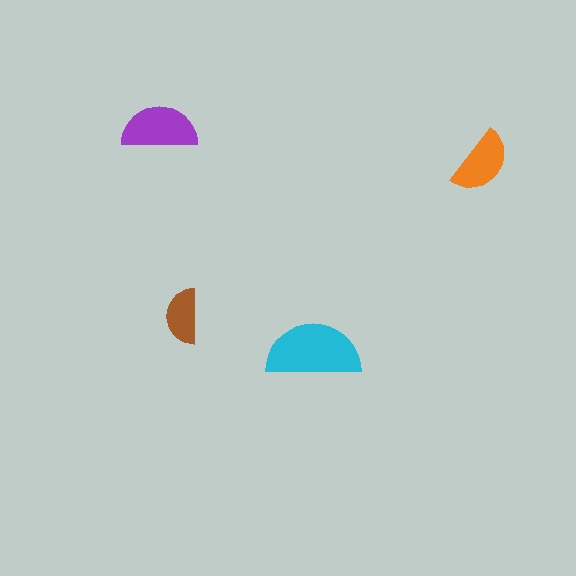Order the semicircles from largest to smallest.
the cyan one, the purple one, the orange one, the brown one.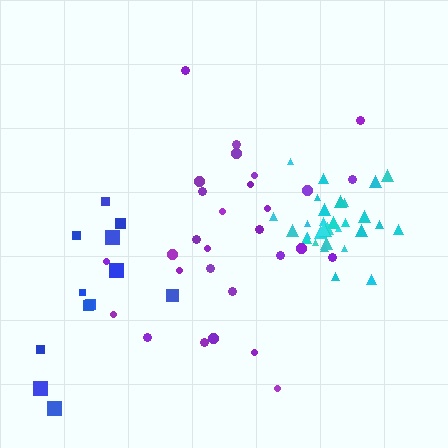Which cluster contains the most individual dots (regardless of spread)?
Cyan (32).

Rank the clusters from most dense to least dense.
cyan, purple, blue.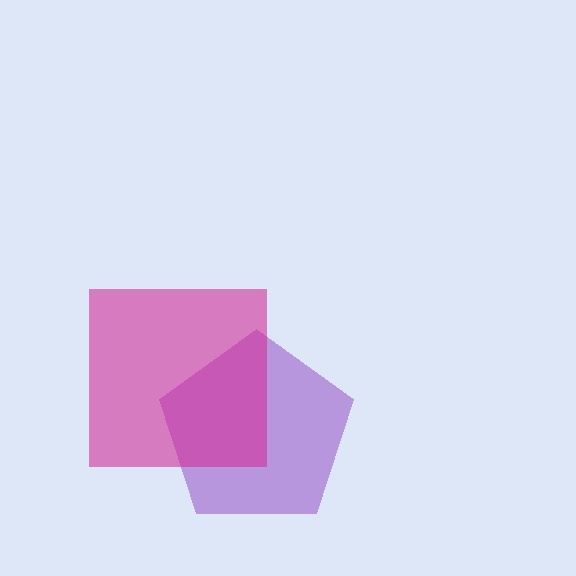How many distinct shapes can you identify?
There are 2 distinct shapes: a purple pentagon, a magenta square.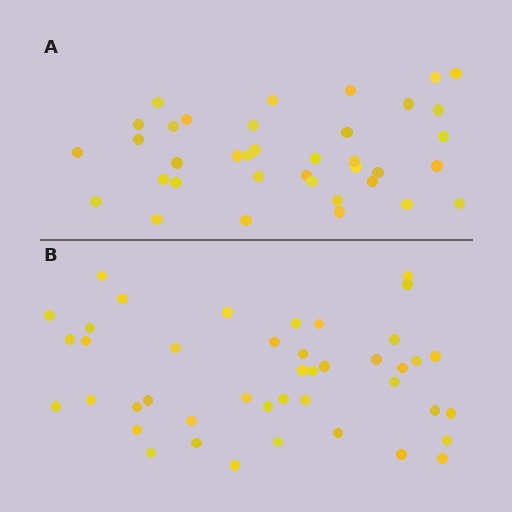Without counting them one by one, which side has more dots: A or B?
Region B (the bottom region) has more dots.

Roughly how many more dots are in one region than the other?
Region B has about 6 more dots than region A.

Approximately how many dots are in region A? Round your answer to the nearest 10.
About 40 dots. (The exact count is 37, which rounds to 40.)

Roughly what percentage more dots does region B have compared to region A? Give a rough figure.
About 15% more.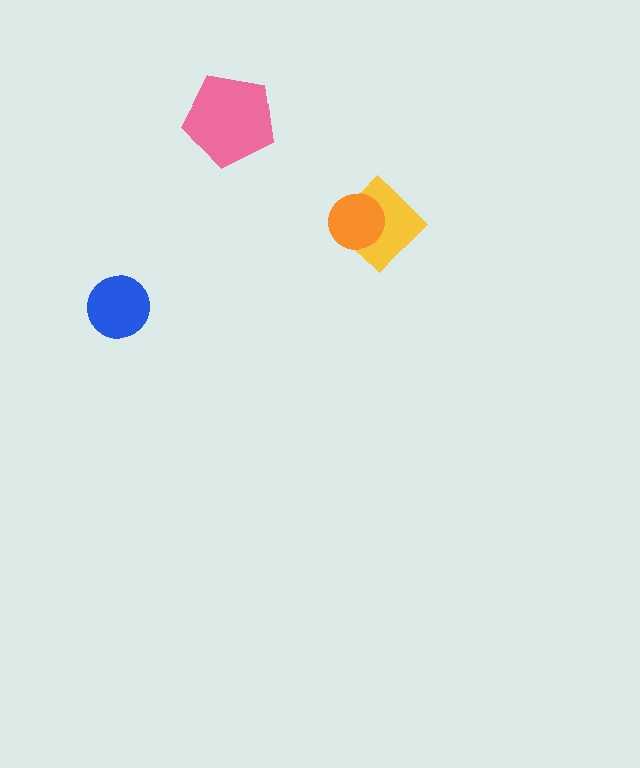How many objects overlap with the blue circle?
0 objects overlap with the blue circle.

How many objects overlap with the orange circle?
1 object overlaps with the orange circle.